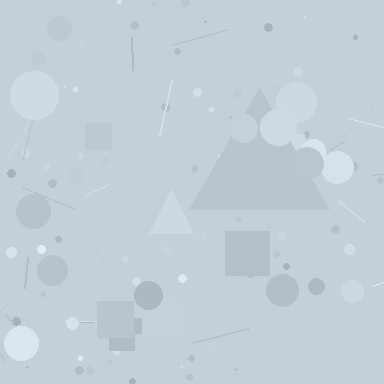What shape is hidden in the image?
A triangle is hidden in the image.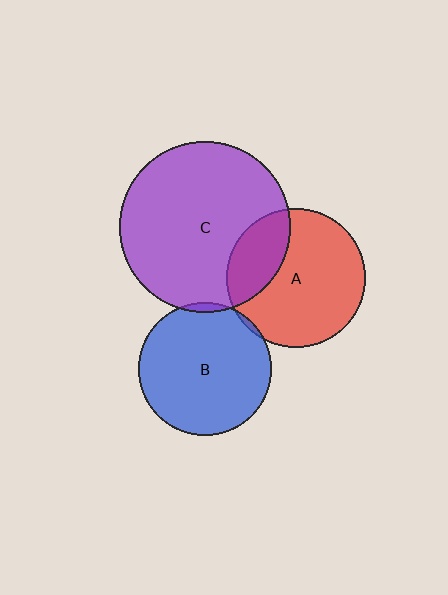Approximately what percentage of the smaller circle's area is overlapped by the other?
Approximately 25%.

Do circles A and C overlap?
Yes.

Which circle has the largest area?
Circle C (purple).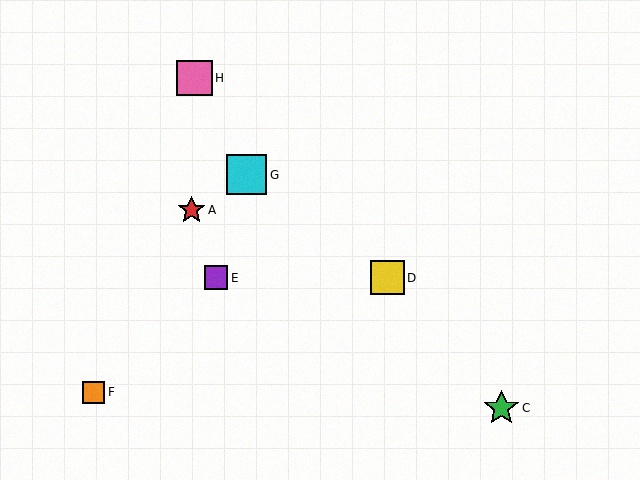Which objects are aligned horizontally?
Objects B, D, E are aligned horizontally.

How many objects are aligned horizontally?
3 objects (B, D, E) are aligned horizontally.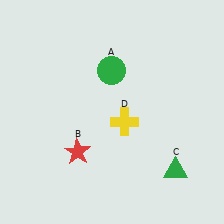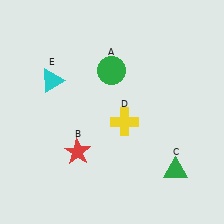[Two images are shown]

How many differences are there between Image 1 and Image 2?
There is 1 difference between the two images.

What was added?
A cyan triangle (E) was added in Image 2.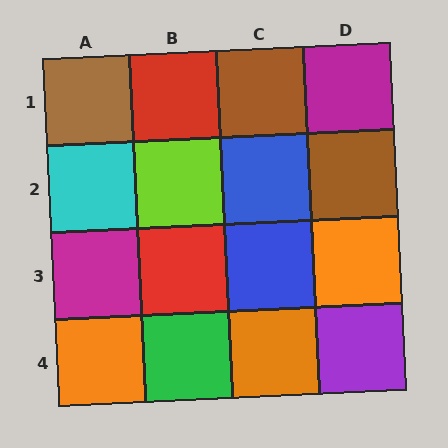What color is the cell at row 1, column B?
Red.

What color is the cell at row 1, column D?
Magenta.